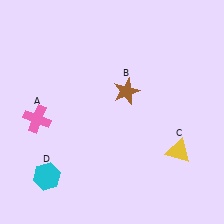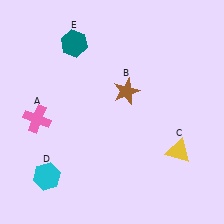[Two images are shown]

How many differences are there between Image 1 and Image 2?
There is 1 difference between the two images.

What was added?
A teal hexagon (E) was added in Image 2.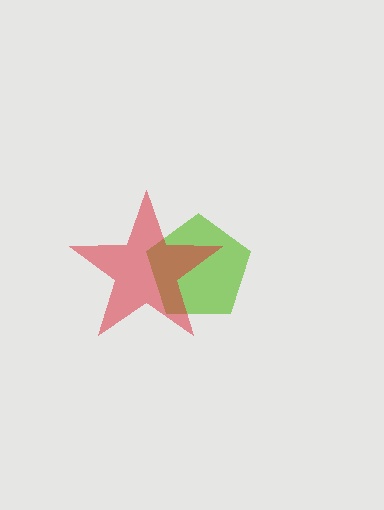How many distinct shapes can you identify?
There are 2 distinct shapes: a lime pentagon, a red star.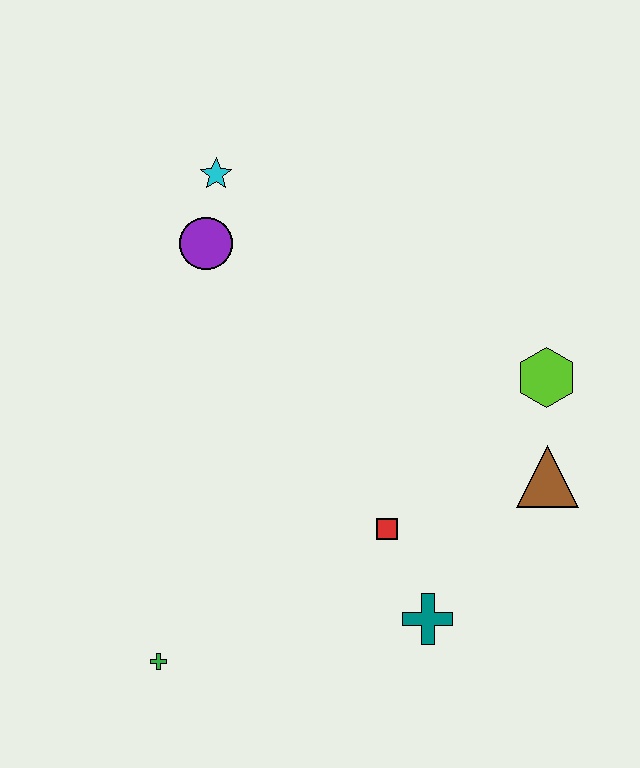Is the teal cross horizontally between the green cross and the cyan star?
No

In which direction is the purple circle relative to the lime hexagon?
The purple circle is to the left of the lime hexagon.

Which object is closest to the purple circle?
The cyan star is closest to the purple circle.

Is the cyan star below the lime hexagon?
No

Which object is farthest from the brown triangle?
The cyan star is farthest from the brown triangle.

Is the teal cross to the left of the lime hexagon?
Yes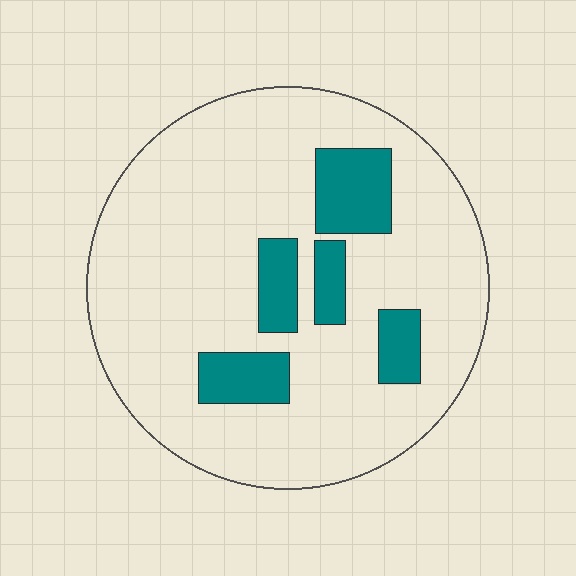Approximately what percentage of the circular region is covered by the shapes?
Approximately 15%.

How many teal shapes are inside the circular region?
5.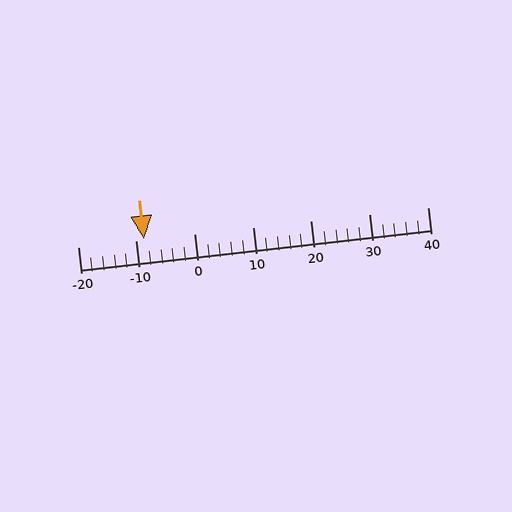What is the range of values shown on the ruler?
The ruler shows values from -20 to 40.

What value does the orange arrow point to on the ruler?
The orange arrow points to approximately -9.